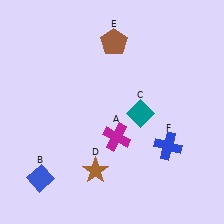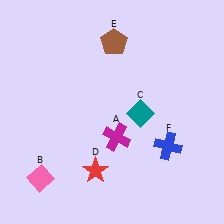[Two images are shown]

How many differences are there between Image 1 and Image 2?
There are 2 differences between the two images.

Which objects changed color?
B changed from blue to pink. D changed from brown to red.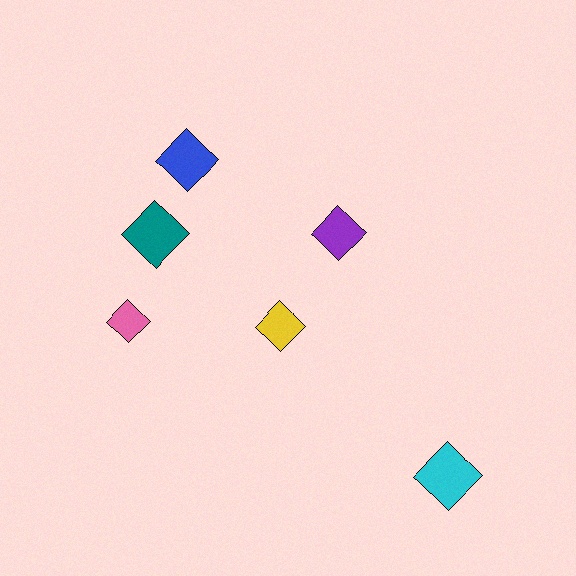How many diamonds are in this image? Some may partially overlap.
There are 6 diamonds.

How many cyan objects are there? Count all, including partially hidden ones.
There is 1 cyan object.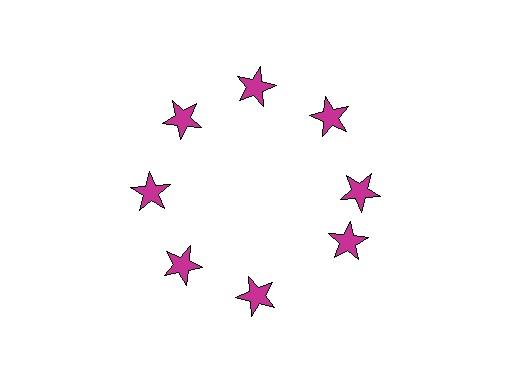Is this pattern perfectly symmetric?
No. The 8 magenta stars are arranged in a ring, but one element near the 4 o'clock position is rotated out of alignment along the ring, breaking the 8-fold rotational symmetry.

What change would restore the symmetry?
The symmetry would be restored by rotating it back into even spacing with its neighbors so that all 8 stars sit at equal angles and equal distance from the center.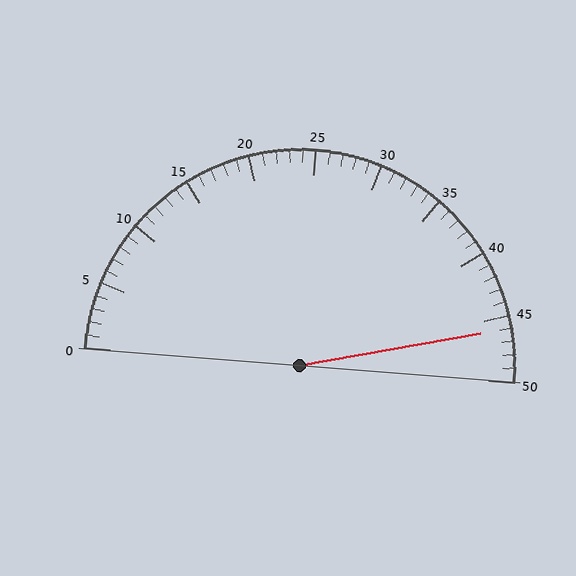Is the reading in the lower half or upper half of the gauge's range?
The reading is in the upper half of the range (0 to 50).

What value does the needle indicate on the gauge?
The needle indicates approximately 46.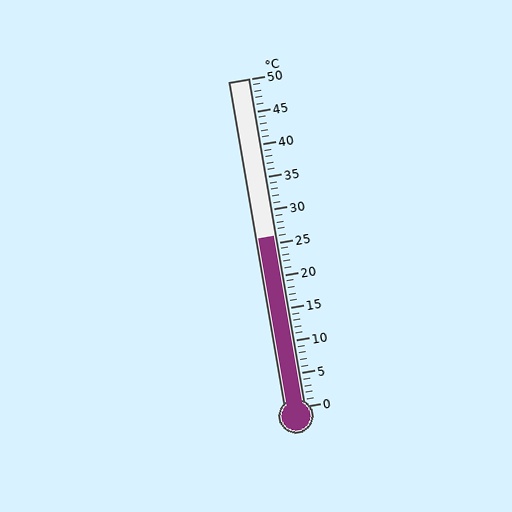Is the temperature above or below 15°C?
The temperature is above 15°C.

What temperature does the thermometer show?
The thermometer shows approximately 26°C.